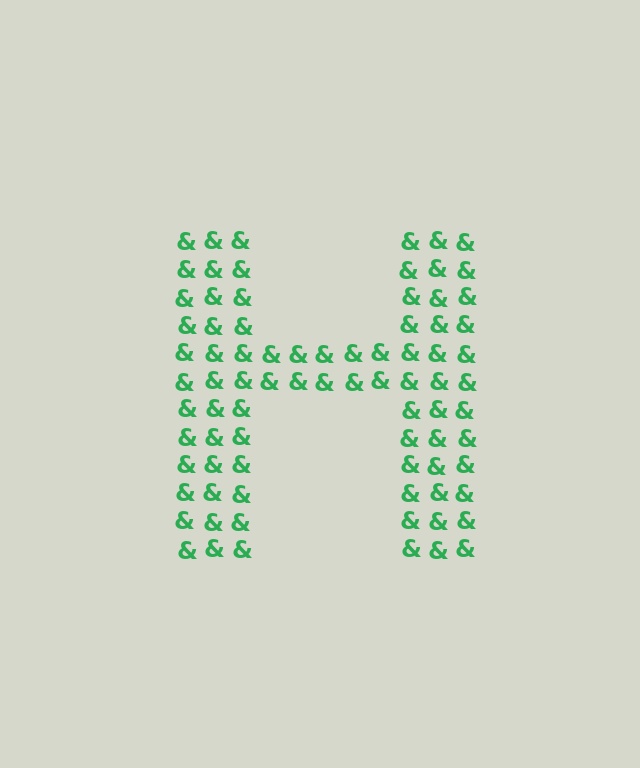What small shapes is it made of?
It is made of small ampersands.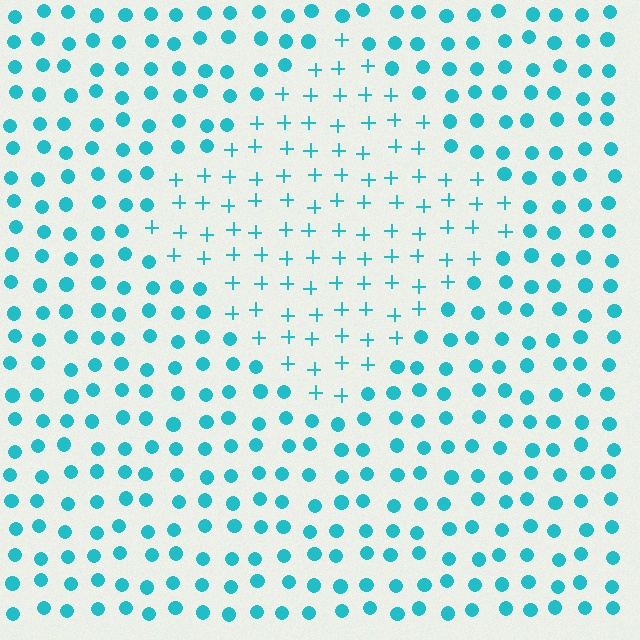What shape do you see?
I see a diamond.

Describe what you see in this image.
The image is filled with small cyan elements arranged in a uniform grid. A diamond-shaped region contains plus signs, while the surrounding area contains circles. The boundary is defined purely by the change in element shape.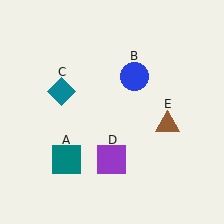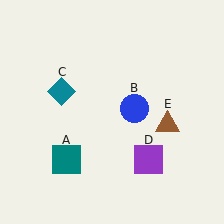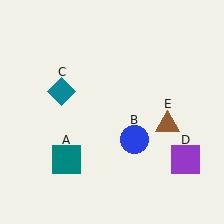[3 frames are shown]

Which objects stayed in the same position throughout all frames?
Teal square (object A) and teal diamond (object C) and brown triangle (object E) remained stationary.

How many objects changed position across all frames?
2 objects changed position: blue circle (object B), purple square (object D).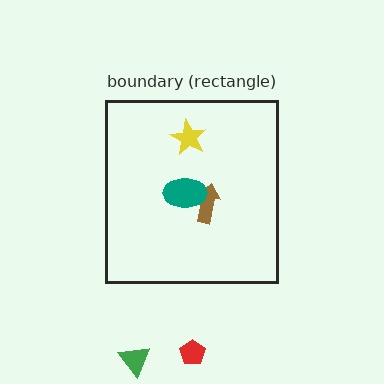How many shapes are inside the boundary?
3 inside, 2 outside.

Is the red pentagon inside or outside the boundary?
Outside.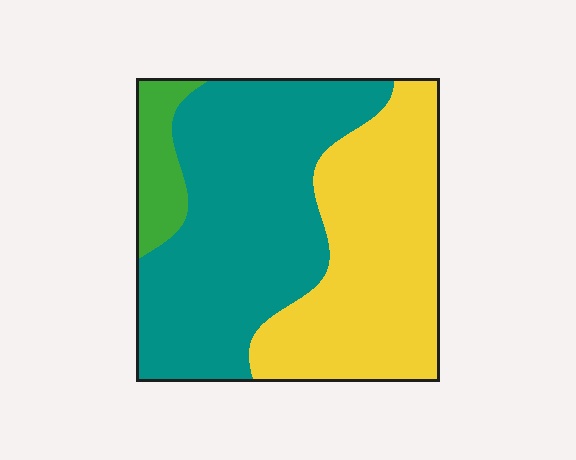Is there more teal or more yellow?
Teal.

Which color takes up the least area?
Green, at roughly 10%.